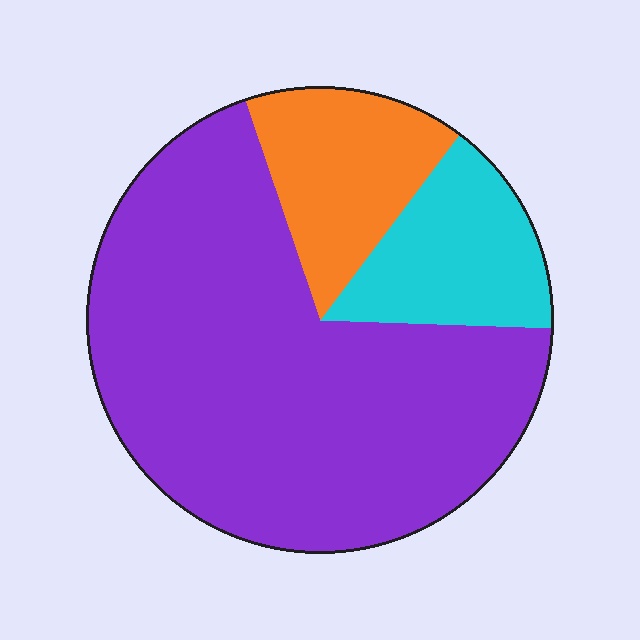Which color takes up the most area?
Purple, at roughly 70%.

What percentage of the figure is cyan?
Cyan takes up about one sixth (1/6) of the figure.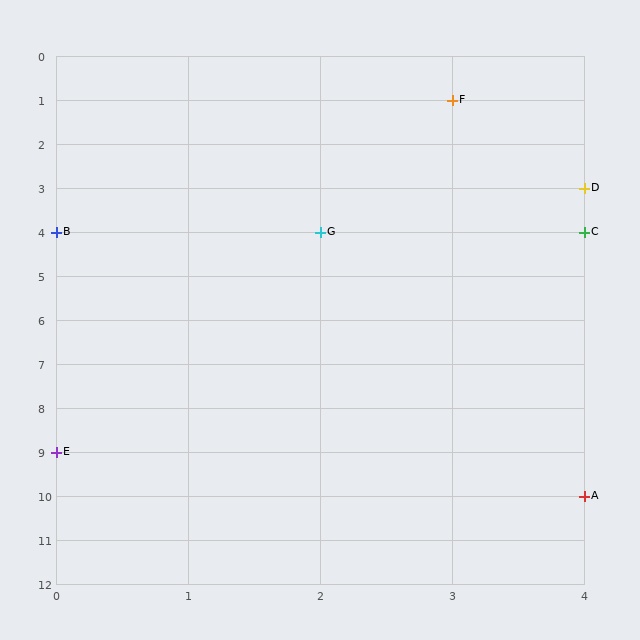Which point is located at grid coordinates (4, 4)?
Point C is at (4, 4).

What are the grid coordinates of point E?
Point E is at grid coordinates (0, 9).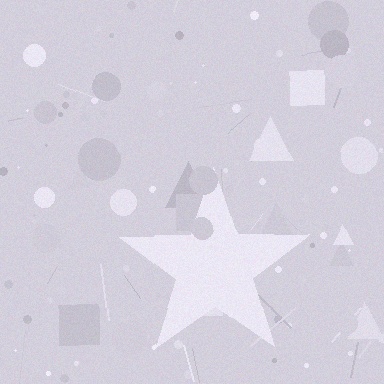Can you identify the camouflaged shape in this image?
The camouflaged shape is a star.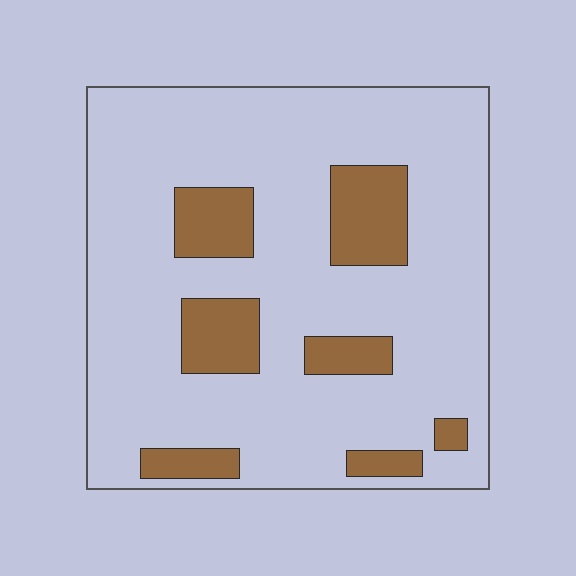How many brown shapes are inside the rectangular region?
7.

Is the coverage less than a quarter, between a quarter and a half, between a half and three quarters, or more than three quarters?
Less than a quarter.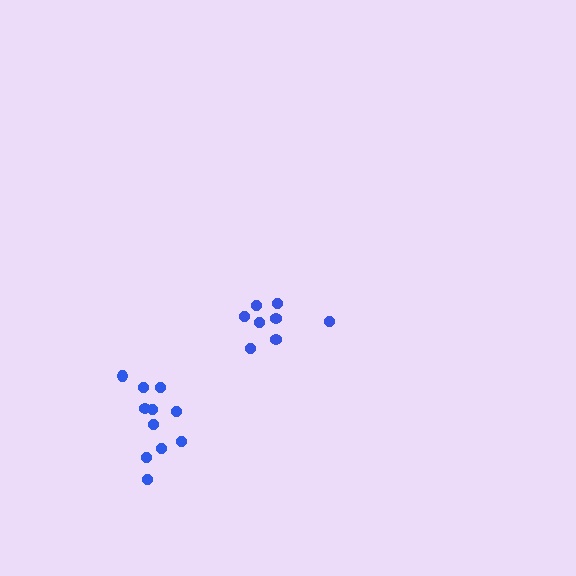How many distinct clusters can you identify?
There are 2 distinct clusters.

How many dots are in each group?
Group 1: 11 dots, Group 2: 8 dots (19 total).